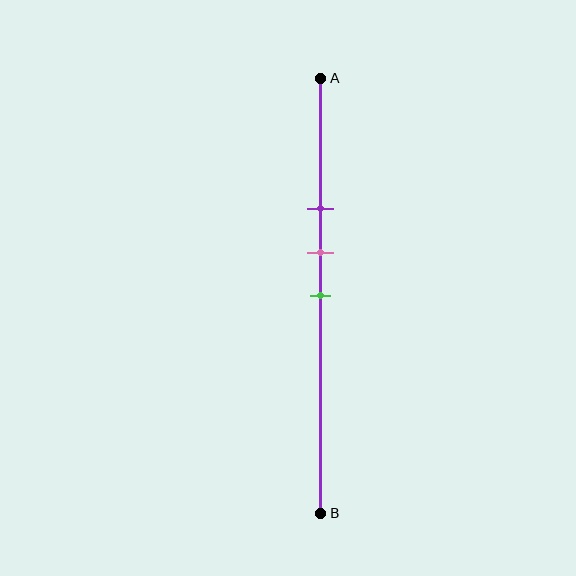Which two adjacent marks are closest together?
The pink and green marks are the closest adjacent pair.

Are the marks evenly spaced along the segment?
Yes, the marks are approximately evenly spaced.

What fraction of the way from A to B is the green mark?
The green mark is approximately 50% (0.5) of the way from A to B.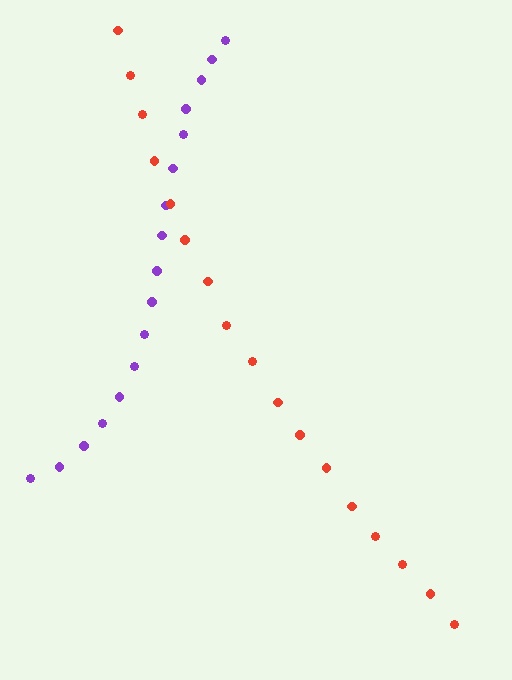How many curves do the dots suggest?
There are 2 distinct paths.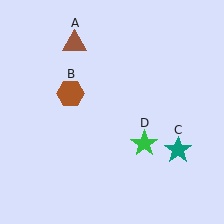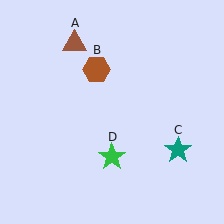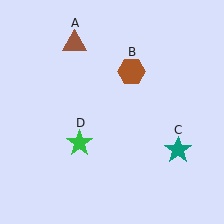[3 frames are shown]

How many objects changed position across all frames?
2 objects changed position: brown hexagon (object B), green star (object D).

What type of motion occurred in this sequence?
The brown hexagon (object B), green star (object D) rotated clockwise around the center of the scene.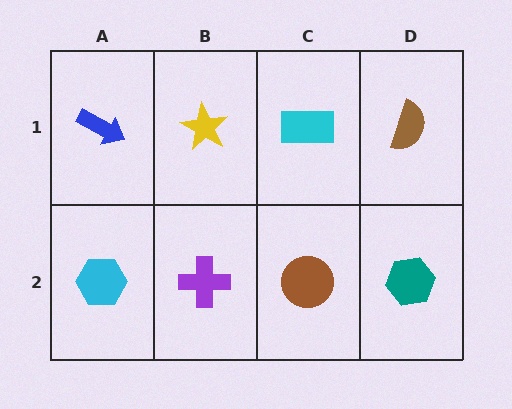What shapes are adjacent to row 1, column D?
A teal hexagon (row 2, column D), a cyan rectangle (row 1, column C).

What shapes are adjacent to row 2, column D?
A brown semicircle (row 1, column D), a brown circle (row 2, column C).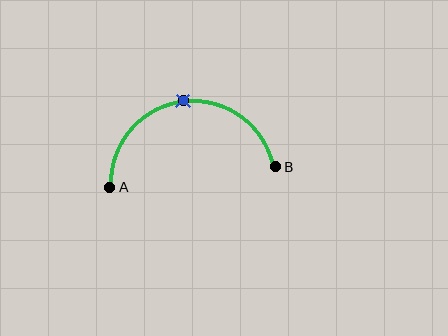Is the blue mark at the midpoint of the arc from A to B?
Yes. The blue mark lies on the arc at equal arc-length from both A and B — it is the arc midpoint.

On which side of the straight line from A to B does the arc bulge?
The arc bulges above the straight line connecting A and B.